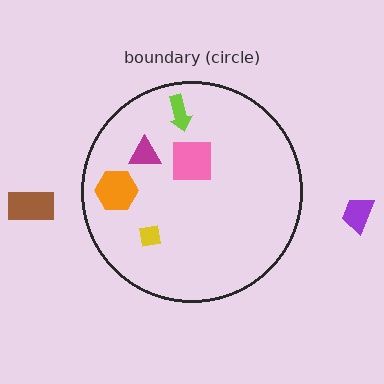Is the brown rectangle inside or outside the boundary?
Outside.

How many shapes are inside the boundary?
5 inside, 2 outside.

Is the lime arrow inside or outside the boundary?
Inside.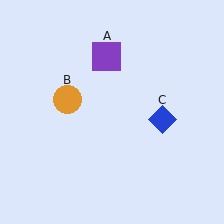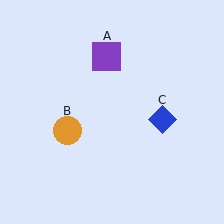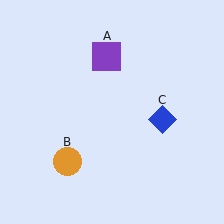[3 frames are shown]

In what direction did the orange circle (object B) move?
The orange circle (object B) moved down.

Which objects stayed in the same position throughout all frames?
Purple square (object A) and blue diamond (object C) remained stationary.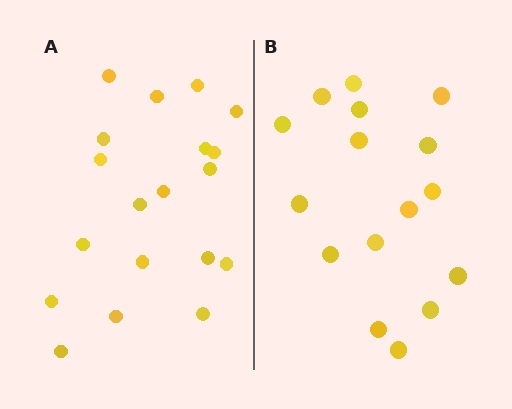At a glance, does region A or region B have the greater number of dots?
Region A (the left region) has more dots.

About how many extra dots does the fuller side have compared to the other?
Region A has just a few more — roughly 2 or 3 more dots than region B.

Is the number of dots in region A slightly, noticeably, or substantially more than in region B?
Region A has only slightly more — the two regions are fairly close. The ratio is roughly 1.2 to 1.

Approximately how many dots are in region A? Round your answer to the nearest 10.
About 20 dots. (The exact count is 19, which rounds to 20.)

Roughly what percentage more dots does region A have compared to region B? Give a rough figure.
About 20% more.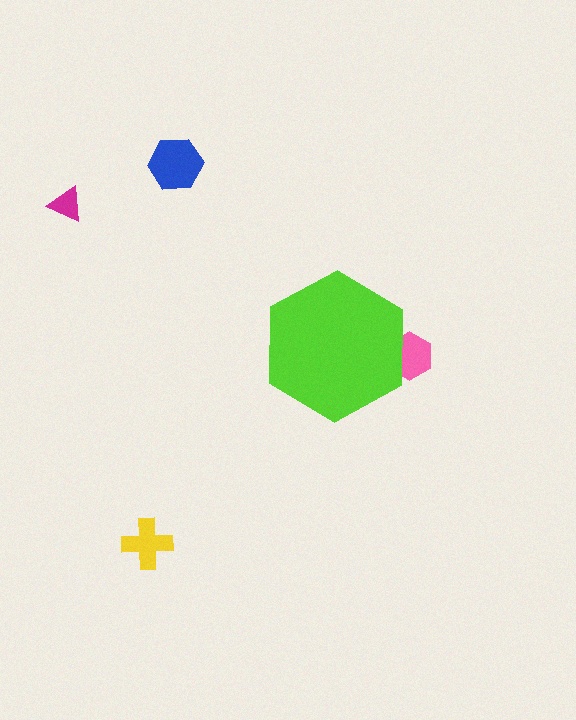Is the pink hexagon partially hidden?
Yes, the pink hexagon is partially hidden behind the lime hexagon.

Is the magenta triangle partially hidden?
No, the magenta triangle is fully visible.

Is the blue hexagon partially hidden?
No, the blue hexagon is fully visible.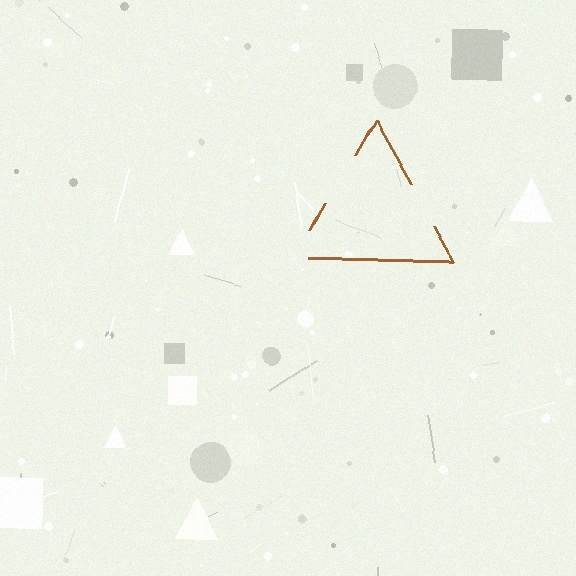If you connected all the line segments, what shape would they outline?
They would outline a triangle.